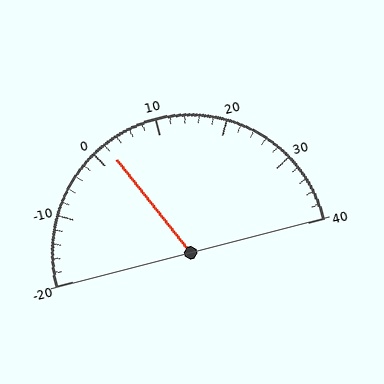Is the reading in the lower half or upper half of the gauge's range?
The reading is in the lower half of the range (-20 to 40).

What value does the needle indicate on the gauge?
The needle indicates approximately 2.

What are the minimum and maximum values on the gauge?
The gauge ranges from -20 to 40.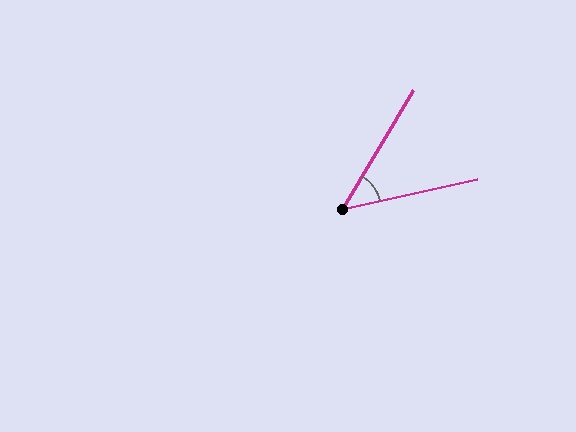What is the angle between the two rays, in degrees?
Approximately 47 degrees.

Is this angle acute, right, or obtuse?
It is acute.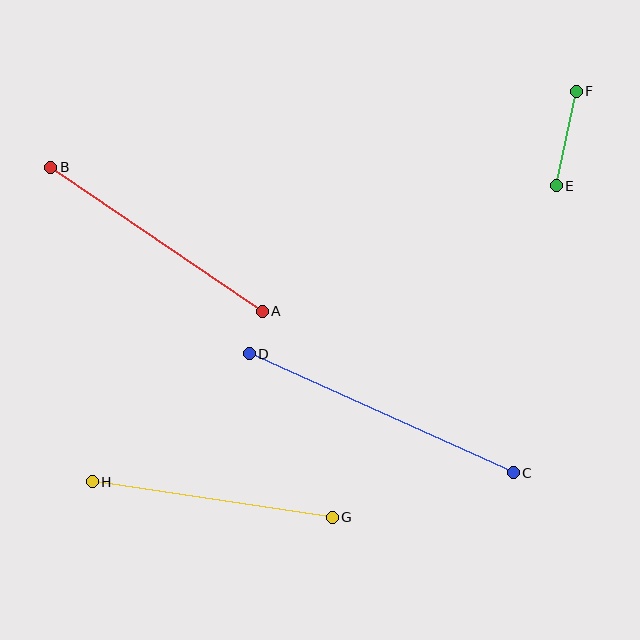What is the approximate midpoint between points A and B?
The midpoint is at approximately (156, 239) pixels.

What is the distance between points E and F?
The distance is approximately 97 pixels.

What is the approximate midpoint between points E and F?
The midpoint is at approximately (566, 138) pixels.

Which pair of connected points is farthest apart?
Points C and D are farthest apart.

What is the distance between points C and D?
The distance is approximately 289 pixels.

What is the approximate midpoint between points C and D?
The midpoint is at approximately (381, 413) pixels.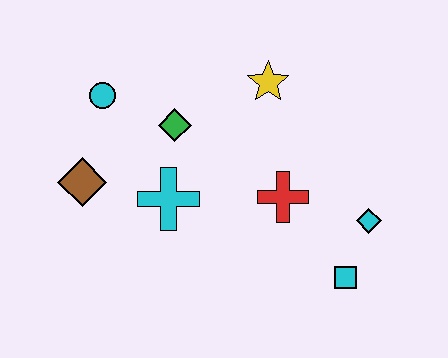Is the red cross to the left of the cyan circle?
No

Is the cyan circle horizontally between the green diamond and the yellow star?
No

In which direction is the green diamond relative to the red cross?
The green diamond is to the left of the red cross.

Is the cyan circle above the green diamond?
Yes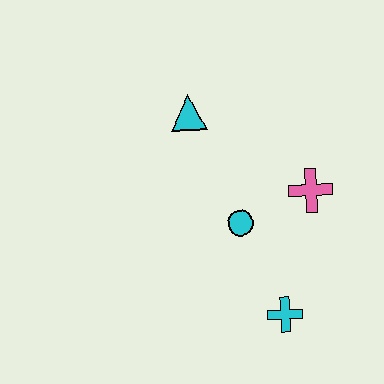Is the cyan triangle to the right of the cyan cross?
No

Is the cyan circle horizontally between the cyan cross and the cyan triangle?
Yes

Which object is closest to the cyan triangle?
The cyan circle is closest to the cyan triangle.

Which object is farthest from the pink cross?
The cyan triangle is farthest from the pink cross.